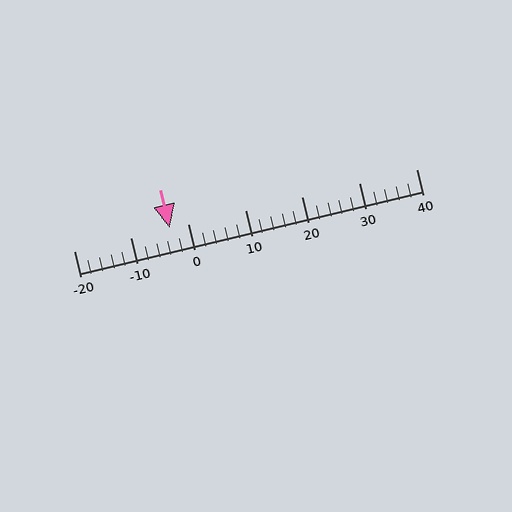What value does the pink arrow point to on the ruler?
The pink arrow points to approximately -3.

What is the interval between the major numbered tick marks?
The major tick marks are spaced 10 units apart.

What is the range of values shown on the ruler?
The ruler shows values from -20 to 40.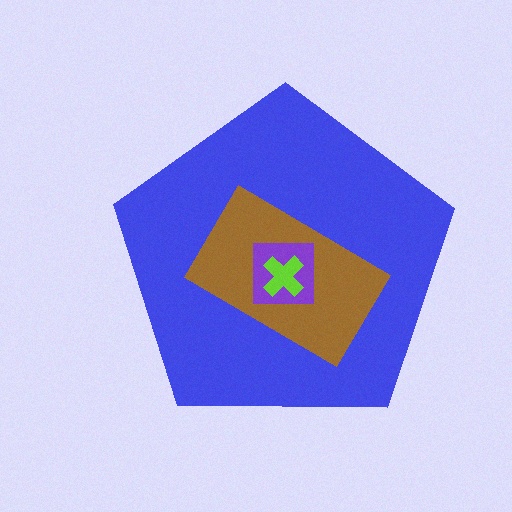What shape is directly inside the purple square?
The lime cross.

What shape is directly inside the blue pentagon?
The brown rectangle.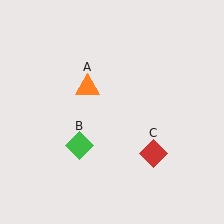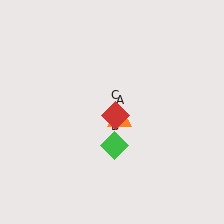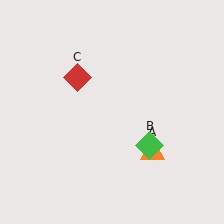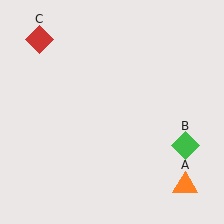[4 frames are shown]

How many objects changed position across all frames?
3 objects changed position: orange triangle (object A), green diamond (object B), red diamond (object C).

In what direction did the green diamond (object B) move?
The green diamond (object B) moved right.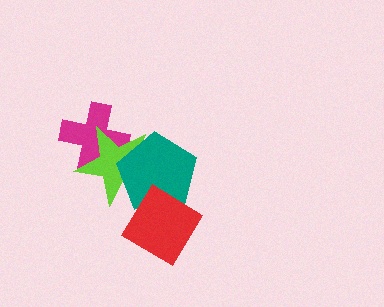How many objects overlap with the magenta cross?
1 object overlaps with the magenta cross.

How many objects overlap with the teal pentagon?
2 objects overlap with the teal pentagon.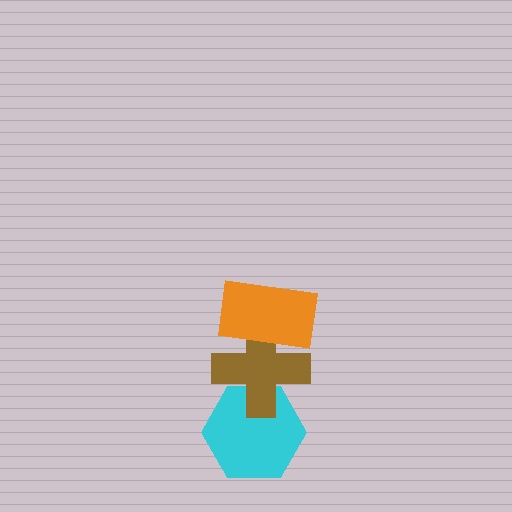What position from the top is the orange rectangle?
The orange rectangle is 1st from the top.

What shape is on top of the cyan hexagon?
The brown cross is on top of the cyan hexagon.